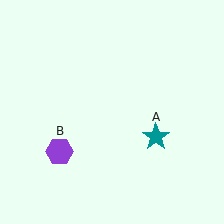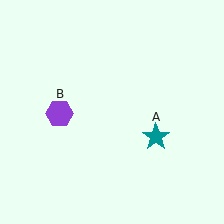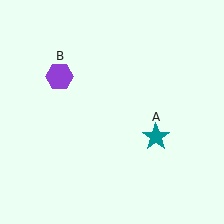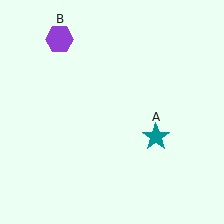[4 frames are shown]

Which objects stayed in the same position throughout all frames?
Teal star (object A) remained stationary.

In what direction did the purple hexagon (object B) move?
The purple hexagon (object B) moved up.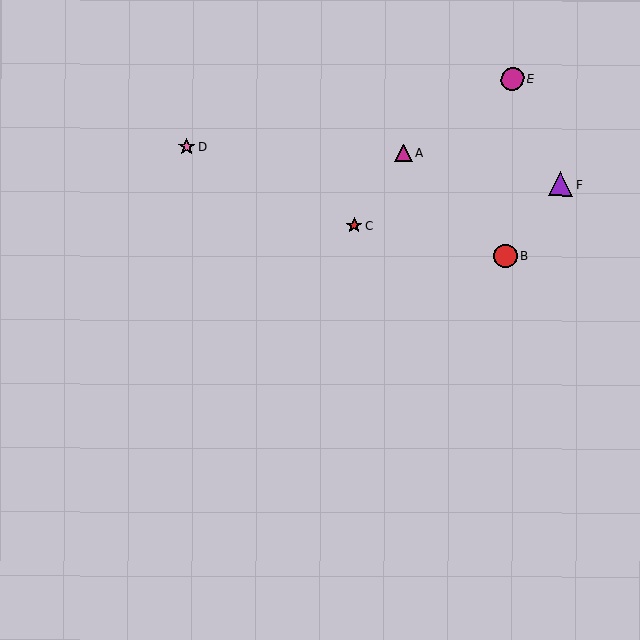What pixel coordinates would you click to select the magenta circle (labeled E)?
Click at (512, 79) to select the magenta circle E.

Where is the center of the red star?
The center of the red star is at (354, 226).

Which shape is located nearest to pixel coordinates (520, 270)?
The red circle (labeled B) at (506, 257) is nearest to that location.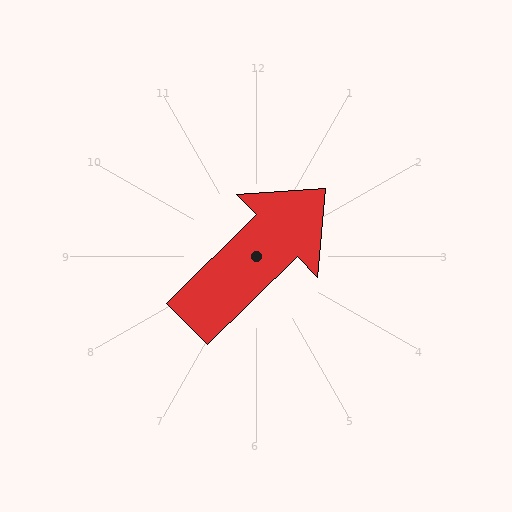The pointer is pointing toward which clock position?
Roughly 2 o'clock.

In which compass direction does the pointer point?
Northeast.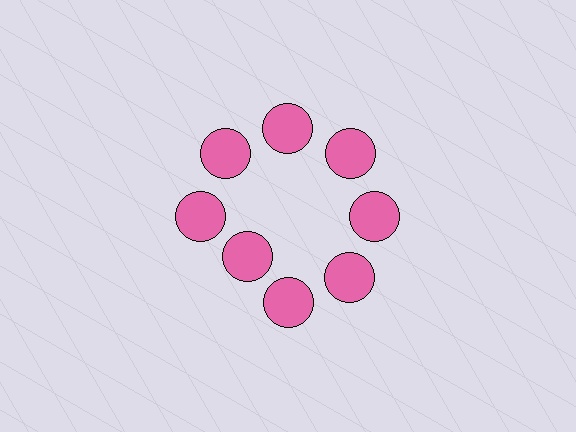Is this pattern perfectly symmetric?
No. The 8 pink circles are arranged in a ring, but one element near the 8 o'clock position is pulled inward toward the center, breaking the 8-fold rotational symmetry.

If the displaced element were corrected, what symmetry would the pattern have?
It would have 8-fold rotational symmetry — the pattern would map onto itself every 45 degrees.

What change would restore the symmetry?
The symmetry would be restored by moving it outward, back onto the ring so that all 8 circles sit at equal angles and equal distance from the center.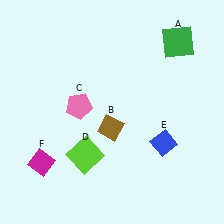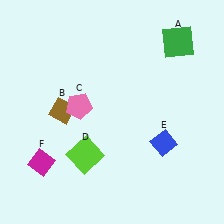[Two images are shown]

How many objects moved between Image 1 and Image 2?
1 object moved between the two images.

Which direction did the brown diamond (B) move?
The brown diamond (B) moved left.